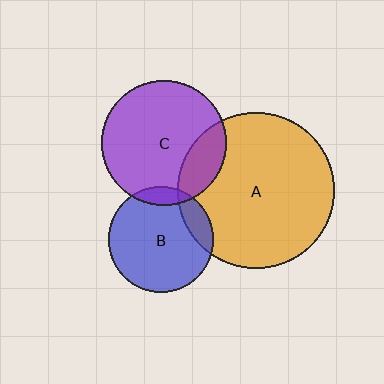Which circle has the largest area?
Circle A (orange).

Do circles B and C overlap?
Yes.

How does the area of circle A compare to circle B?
Approximately 2.2 times.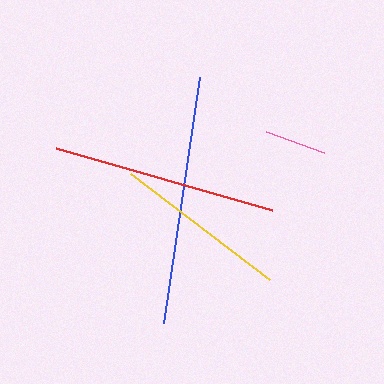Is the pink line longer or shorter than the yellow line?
The yellow line is longer than the pink line.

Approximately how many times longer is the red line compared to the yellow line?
The red line is approximately 1.3 times the length of the yellow line.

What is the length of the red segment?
The red segment is approximately 224 pixels long.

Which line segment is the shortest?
The pink line is the shortest at approximately 62 pixels.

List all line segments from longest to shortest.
From longest to shortest: blue, red, yellow, pink.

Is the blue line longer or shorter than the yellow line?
The blue line is longer than the yellow line.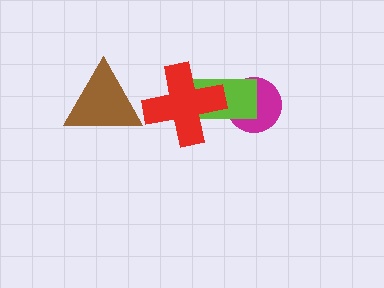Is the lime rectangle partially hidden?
Yes, it is partially covered by another shape.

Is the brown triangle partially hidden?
No, no other shape covers it.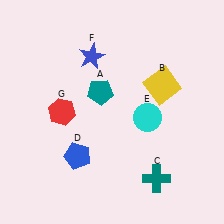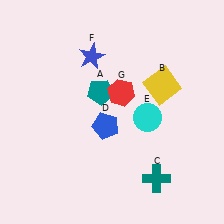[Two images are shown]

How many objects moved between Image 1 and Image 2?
2 objects moved between the two images.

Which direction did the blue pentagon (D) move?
The blue pentagon (D) moved up.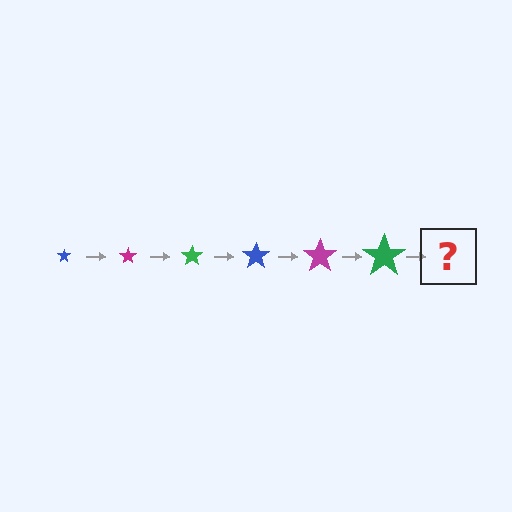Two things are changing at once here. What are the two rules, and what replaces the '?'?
The two rules are that the star grows larger each step and the color cycles through blue, magenta, and green. The '?' should be a blue star, larger than the previous one.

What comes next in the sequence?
The next element should be a blue star, larger than the previous one.